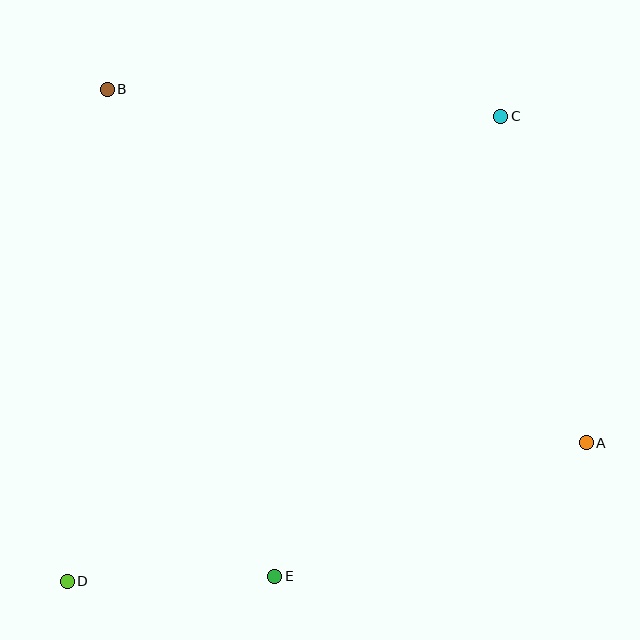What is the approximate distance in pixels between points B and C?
The distance between B and C is approximately 395 pixels.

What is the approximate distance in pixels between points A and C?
The distance between A and C is approximately 337 pixels.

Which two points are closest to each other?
Points D and E are closest to each other.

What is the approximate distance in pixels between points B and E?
The distance between B and E is approximately 515 pixels.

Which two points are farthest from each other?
Points C and D are farthest from each other.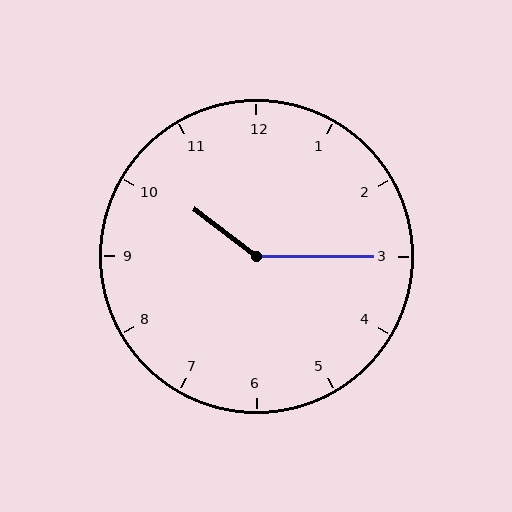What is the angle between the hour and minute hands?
Approximately 142 degrees.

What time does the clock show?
10:15.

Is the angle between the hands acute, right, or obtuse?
It is obtuse.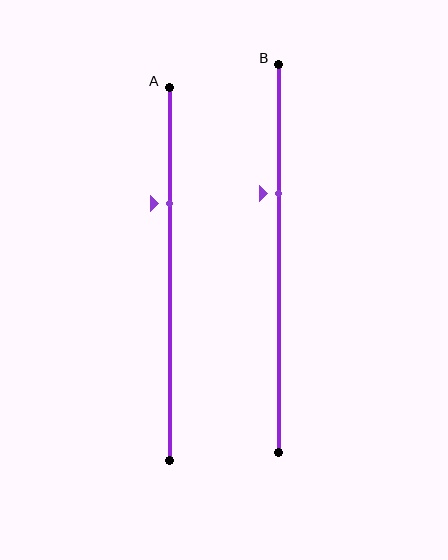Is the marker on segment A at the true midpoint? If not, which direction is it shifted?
No, the marker on segment A is shifted upward by about 19% of the segment length.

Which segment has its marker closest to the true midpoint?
Segment B has its marker closest to the true midpoint.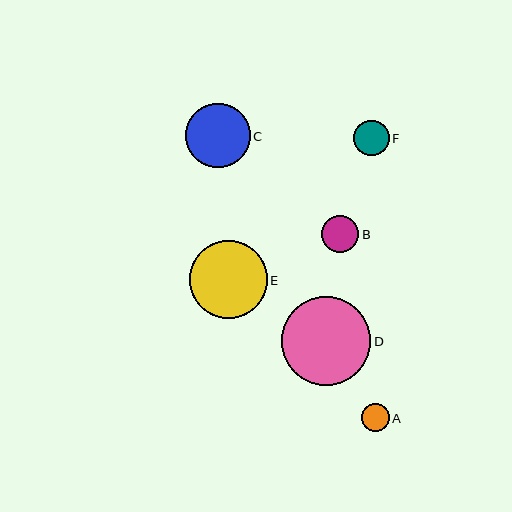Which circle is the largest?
Circle D is the largest with a size of approximately 89 pixels.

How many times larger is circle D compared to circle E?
Circle D is approximately 1.1 times the size of circle E.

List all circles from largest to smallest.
From largest to smallest: D, E, C, B, F, A.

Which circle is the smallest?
Circle A is the smallest with a size of approximately 28 pixels.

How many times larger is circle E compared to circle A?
Circle E is approximately 2.8 times the size of circle A.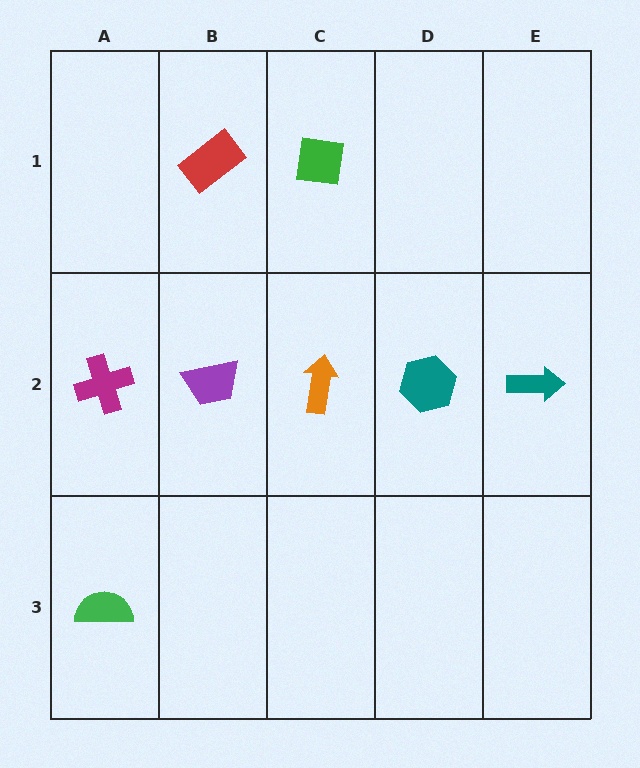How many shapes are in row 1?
2 shapes.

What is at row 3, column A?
A green semicircle.